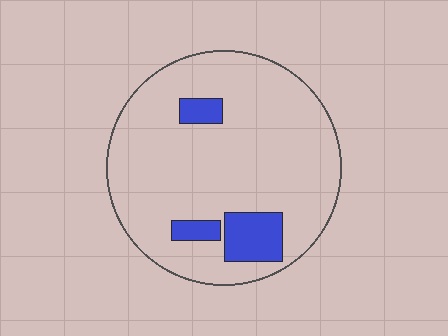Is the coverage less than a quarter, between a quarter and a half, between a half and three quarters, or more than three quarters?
Less than a quarter.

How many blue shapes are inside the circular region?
3.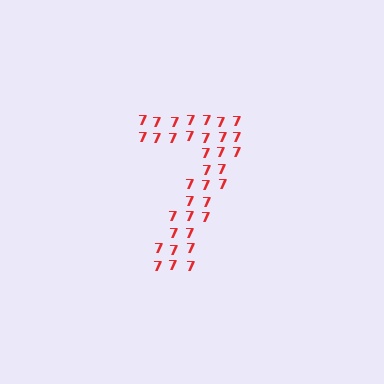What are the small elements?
The small elements are digit 7's.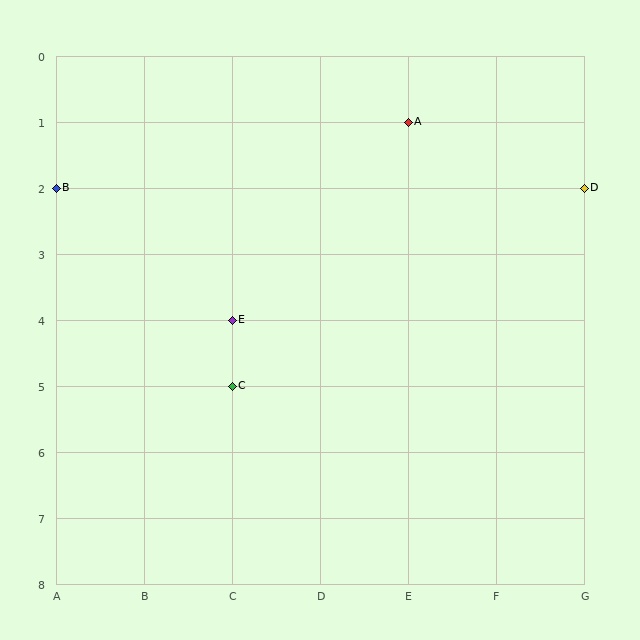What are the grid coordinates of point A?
Point A is at grid coordinates (E, 1).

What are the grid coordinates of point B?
Point B is at grid coordinates (A, 2).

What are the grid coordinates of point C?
Point C is at grid coordinates (C, 5).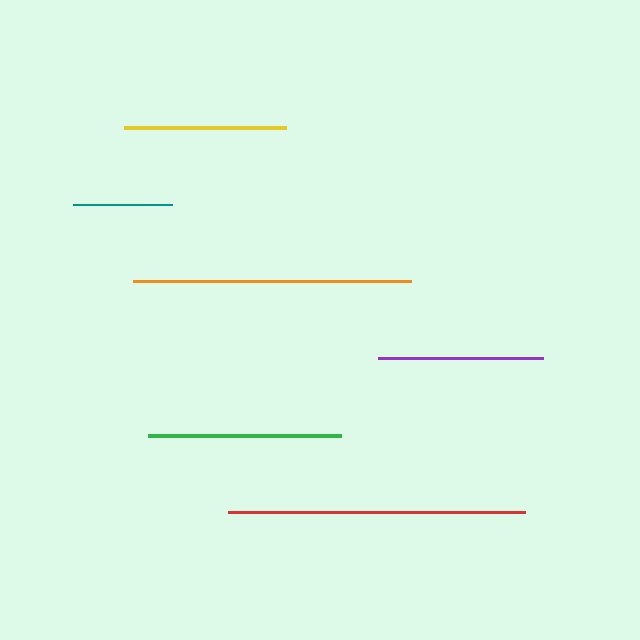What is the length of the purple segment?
The purple segment is approximately 165 pixels long.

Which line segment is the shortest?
The teal line is the shortest at approximately 99 pixels.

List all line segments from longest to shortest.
From longest to shortest: red, orange, green, purple, yellow, teal.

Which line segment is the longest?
The red line is the longest at approximately 298 pixels.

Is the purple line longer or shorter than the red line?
The red line is longer than the purple line.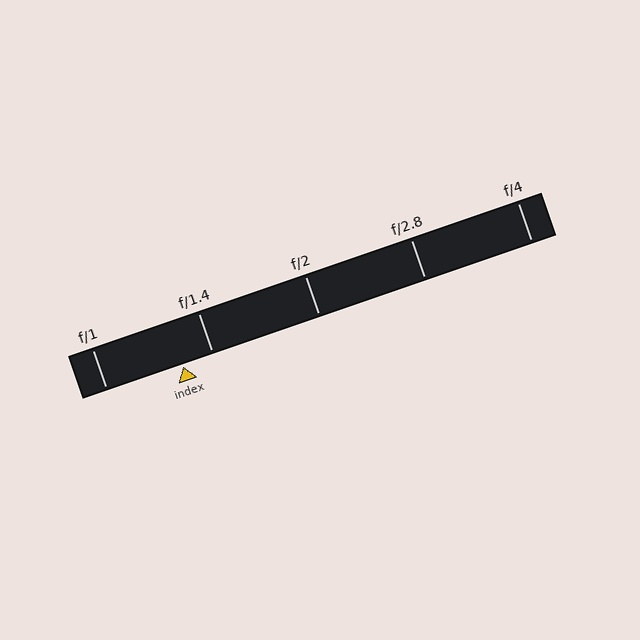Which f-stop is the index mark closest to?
The index mark is closest to f/1.4.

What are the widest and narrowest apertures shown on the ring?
The widest aperture shown is f/1 and the narrowest is f/4.